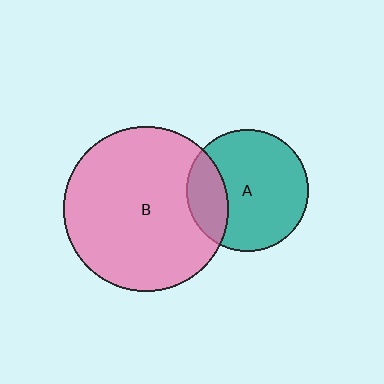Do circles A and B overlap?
Yes.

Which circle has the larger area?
Circle B (pink).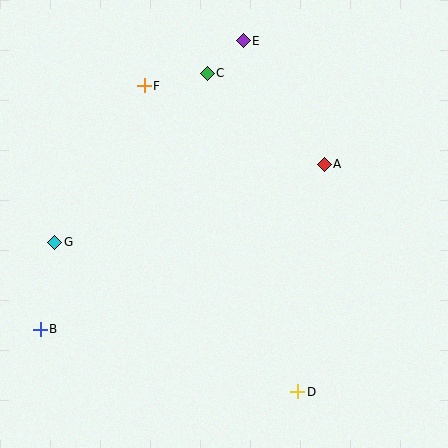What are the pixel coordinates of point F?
Point F is at (144, 86).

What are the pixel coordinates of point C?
Point C is at (207, 73).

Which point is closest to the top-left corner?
Point F is closest to the top-left corner.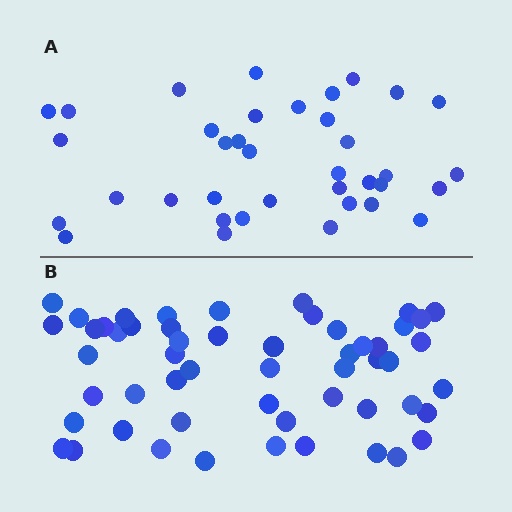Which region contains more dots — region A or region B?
Region B (the bottom region) has more dots.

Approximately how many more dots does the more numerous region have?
Region B has approximately 15 more dots than region A.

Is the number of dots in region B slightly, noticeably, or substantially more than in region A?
Region B has substantially more. The ratio is roughly 1.5 to 1.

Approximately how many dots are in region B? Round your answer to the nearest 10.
About 50 dots. (The exact count is 54, which rounds to 50.)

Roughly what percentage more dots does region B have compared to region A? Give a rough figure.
About 45% more.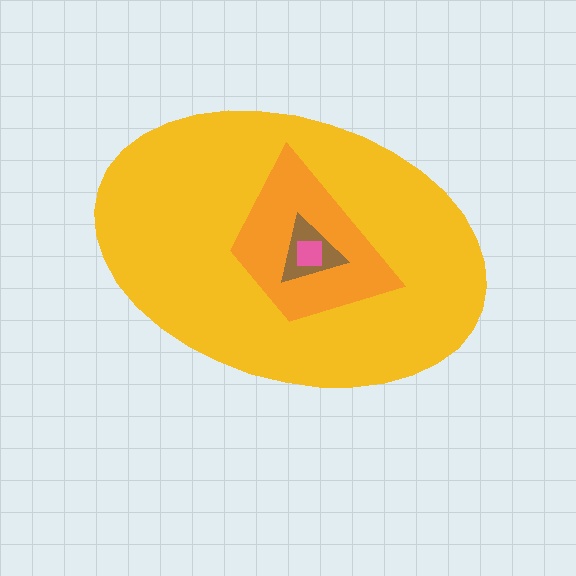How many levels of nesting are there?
4.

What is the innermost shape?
The pink square.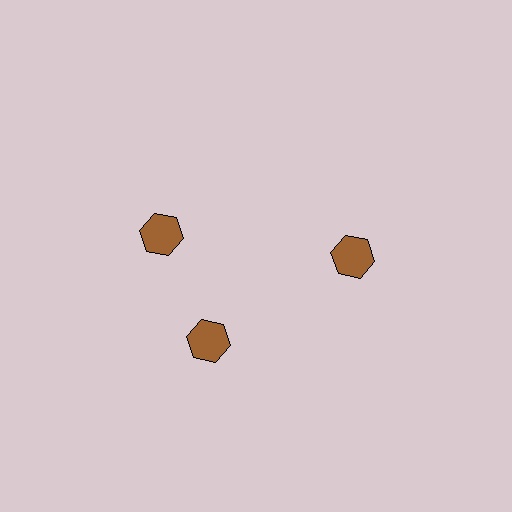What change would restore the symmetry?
The symmetry would be restored by rotating it back into even spacing with its neighbors so that all 3 hexagons sit at equal angles and equal distance from the center.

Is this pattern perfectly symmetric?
No. The 3 brown hexagons are arranged in a ring, but one element near the 11 o'clock position is rotated out of alignment along the ring, breaking the 3-fold rotational symmetry.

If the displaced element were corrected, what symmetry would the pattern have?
It would have 3-fold rotational symmetry — the pattern would map onto itself every 120 degrees.